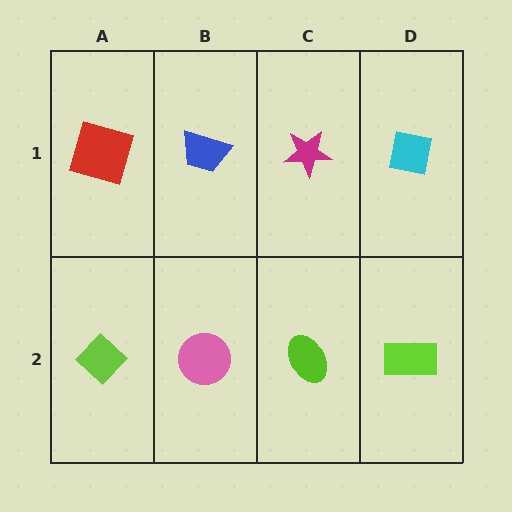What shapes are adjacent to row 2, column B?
A blue trapezoid (row 1, column B), a lime diamond (row 2, column A), a lime ellipse (row 2, column C).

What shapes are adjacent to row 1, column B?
A pink circle (row 2, column B), a red square (row 1, column A), a magenta star (row 1, column C).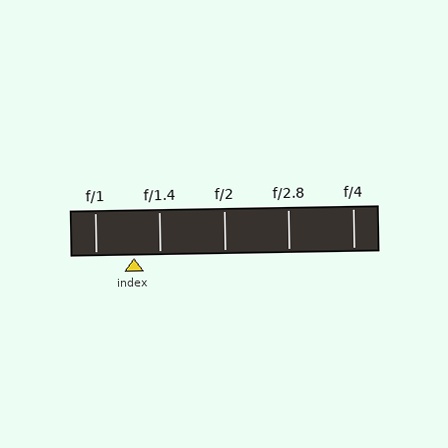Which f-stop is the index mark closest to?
The index mark is closest to f/1.4.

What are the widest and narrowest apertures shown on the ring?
The widest aperture shown is f/1 and the narrowest is f/4.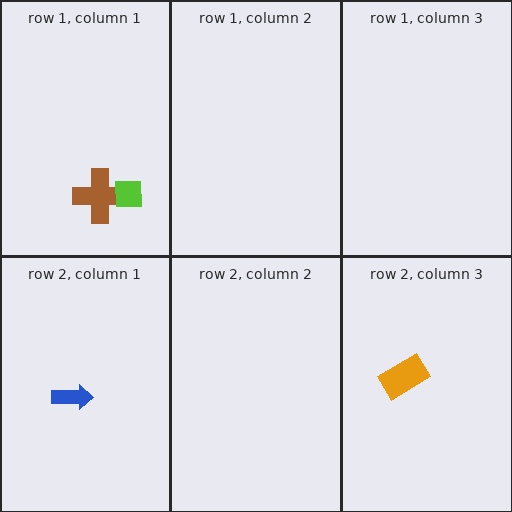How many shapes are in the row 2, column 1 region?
1.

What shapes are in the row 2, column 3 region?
The orange rectangle.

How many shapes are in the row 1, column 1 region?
2.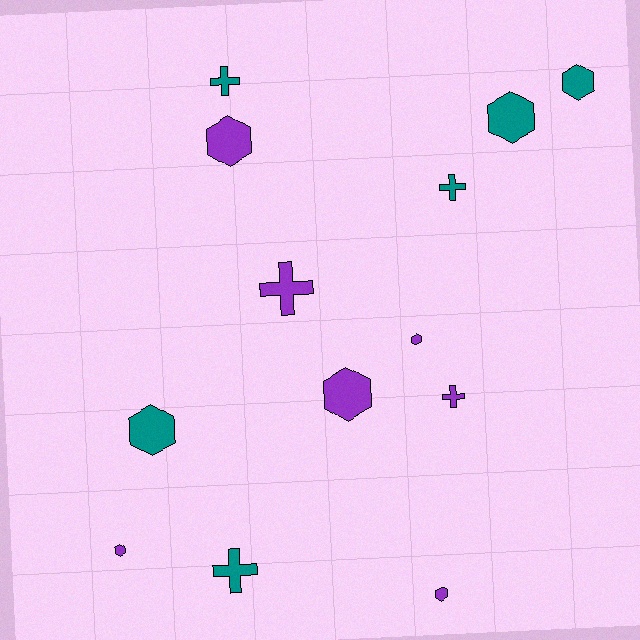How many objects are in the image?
There are 13 objects.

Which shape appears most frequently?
Hexagon, with 8 objects.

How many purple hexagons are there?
There are 5 purple hexagons.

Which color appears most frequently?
Purple, with 7 objects.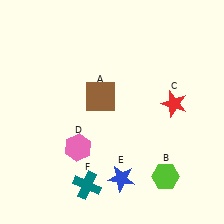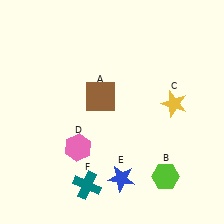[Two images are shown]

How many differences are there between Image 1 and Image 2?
There is 1 difference between the two images.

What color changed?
The star (C) changed from red in Image 1 to yellow in Image 2.